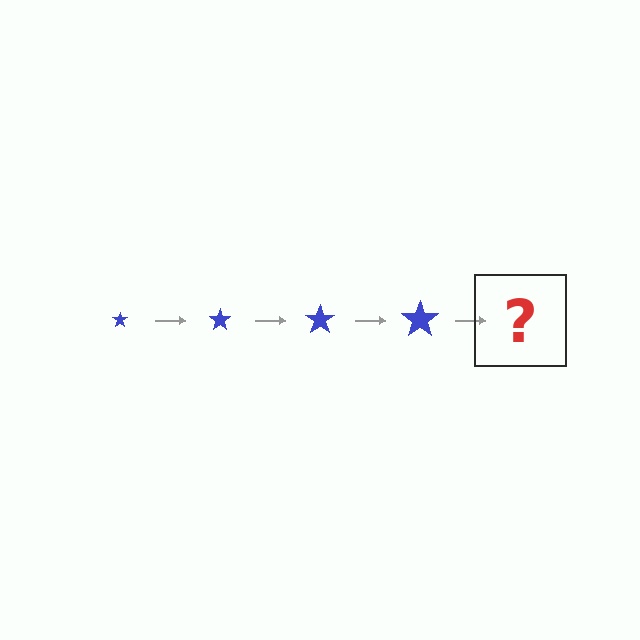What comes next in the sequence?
The next element should be a blue star, larger than the previous one.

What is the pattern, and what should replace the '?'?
The pattern is that the star gets progressively larger each step. The '?' should be a blue star, larger than the previous one.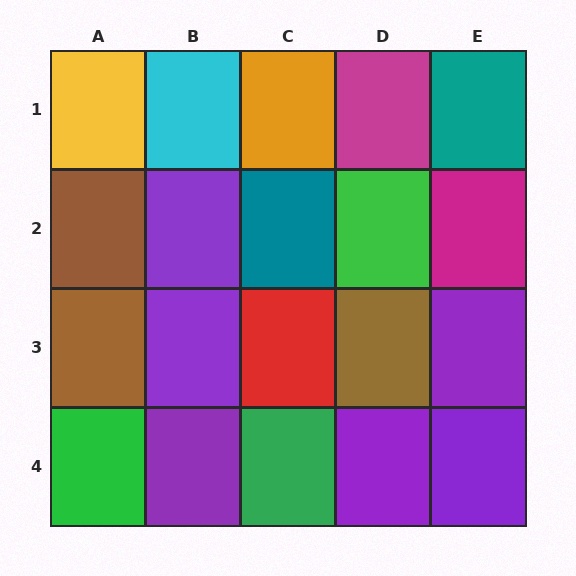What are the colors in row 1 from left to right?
Yellow, cyan, orange, magenta, teal.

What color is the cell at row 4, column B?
Purple.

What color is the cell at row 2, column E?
Magenta.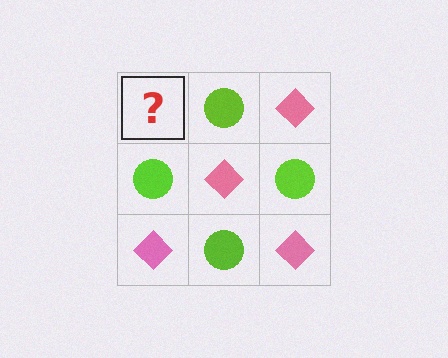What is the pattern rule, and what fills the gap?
The rule is that it alternates pink diamond and lime circle in a checkerboard pattern. The gap should be filled with a pink diamond.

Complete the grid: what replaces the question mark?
The question mark should be replaced with a pink diamond.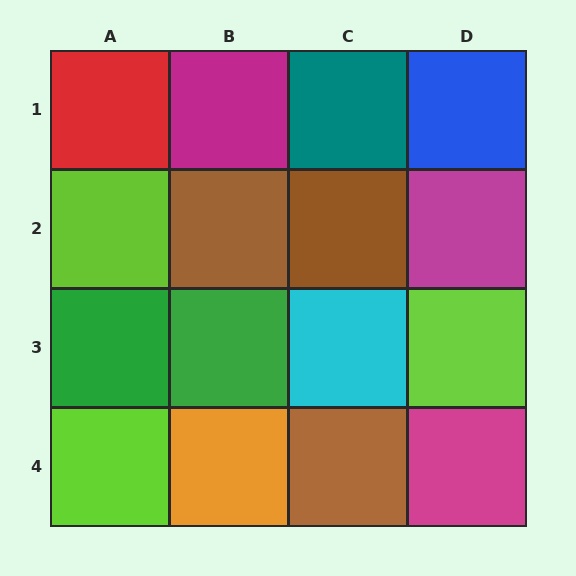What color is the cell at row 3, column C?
Cyan.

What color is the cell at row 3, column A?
Green.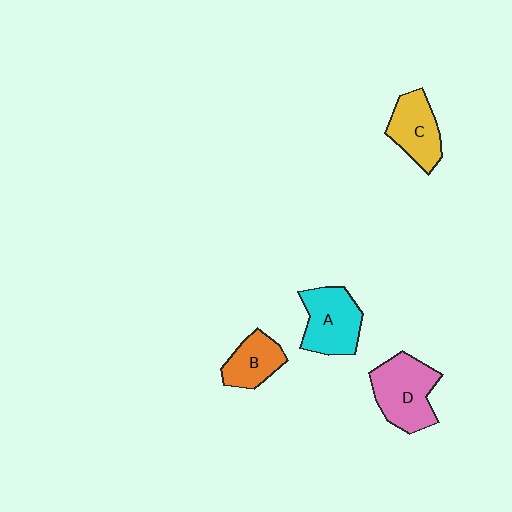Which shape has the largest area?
Shape D (pink).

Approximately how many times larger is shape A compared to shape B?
Approximately 1.5 times.